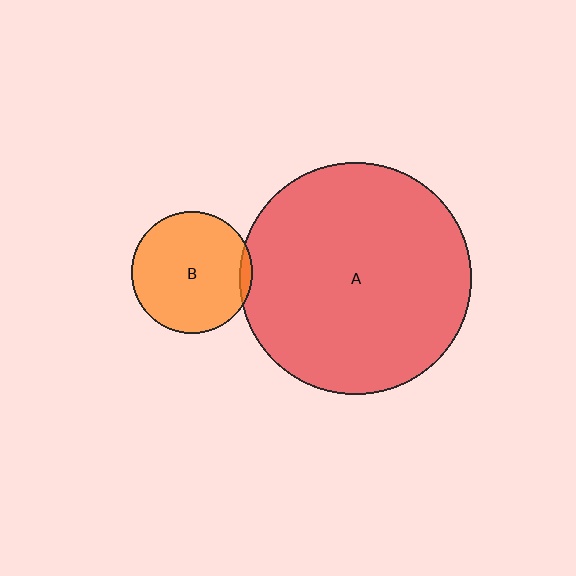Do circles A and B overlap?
Yes.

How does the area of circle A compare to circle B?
Approximately 3.7 times.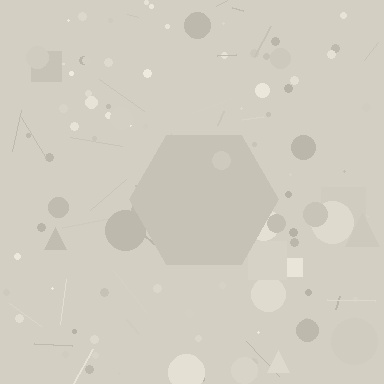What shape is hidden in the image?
A hexagon is hidden in the image.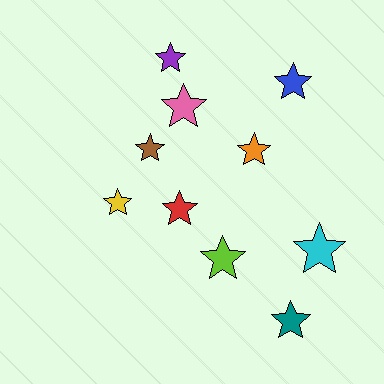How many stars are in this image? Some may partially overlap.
There are 10 stars.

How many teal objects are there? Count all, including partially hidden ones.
There is 1 teal object.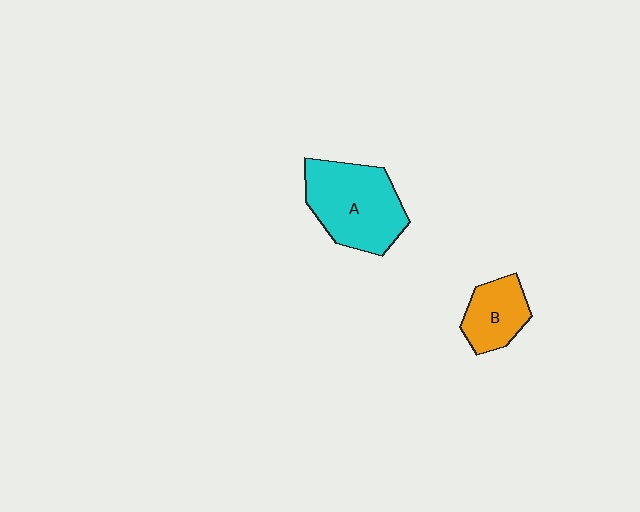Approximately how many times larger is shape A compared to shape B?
Approximately 1.9 times.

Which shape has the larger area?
Shape A (cyan).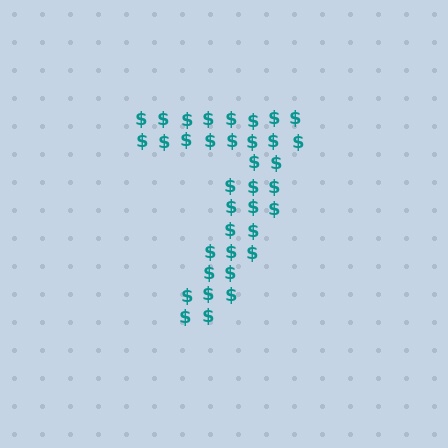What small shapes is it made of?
It is made of small dollar signs.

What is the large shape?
The large shape is the digit 7.